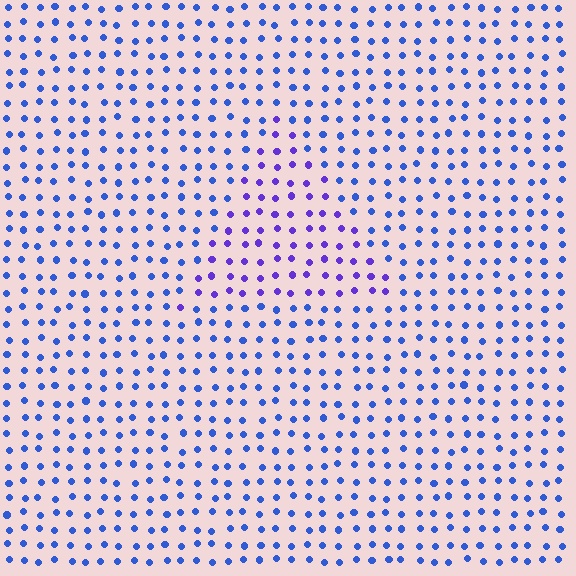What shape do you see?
I see a triangle.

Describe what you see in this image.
The image is filled with small blue elements in a uniform arrangement. A triangle-shaped region is visible where the elements are tinted to a slightly different hue, forming a subtle color boundary.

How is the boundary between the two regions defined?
The boundary is defined purely by a slight shift in hue (about 35 degrees). Spacing, size, and orientation are identical on both sides.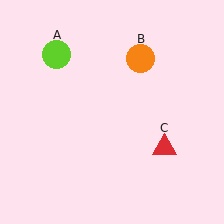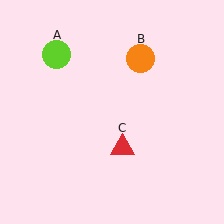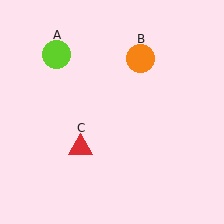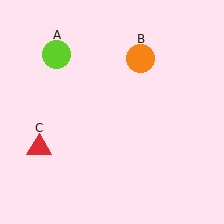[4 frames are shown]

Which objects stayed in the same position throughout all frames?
Lime circle (object A) and orange circle (object B) remained stationary.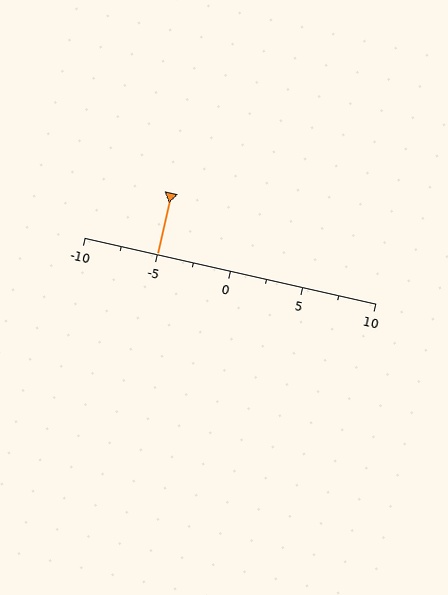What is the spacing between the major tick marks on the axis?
The major ticks are spaced 5 apart.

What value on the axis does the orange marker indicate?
The marker indicates approximately -5.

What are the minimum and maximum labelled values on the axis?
The axis runs from -10 to 10.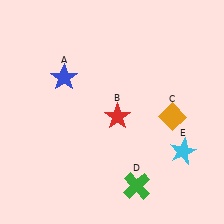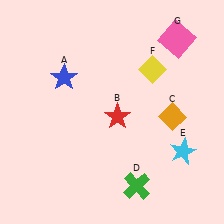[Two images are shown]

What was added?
A yellow diamond (F), a pink square (G) were added in Image 2.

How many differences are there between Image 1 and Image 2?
There are 2 differences between the two images.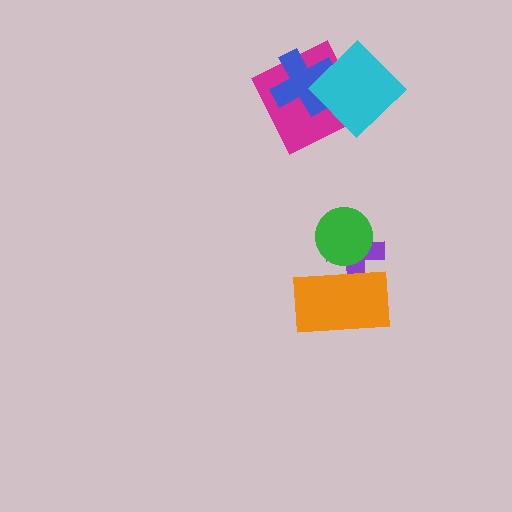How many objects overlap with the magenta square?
2 objects overlap with the magenta square.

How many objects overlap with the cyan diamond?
2 objects overlap with the cyan diamond.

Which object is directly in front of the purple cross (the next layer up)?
The orange rectangle is directly in front of the purple cross.